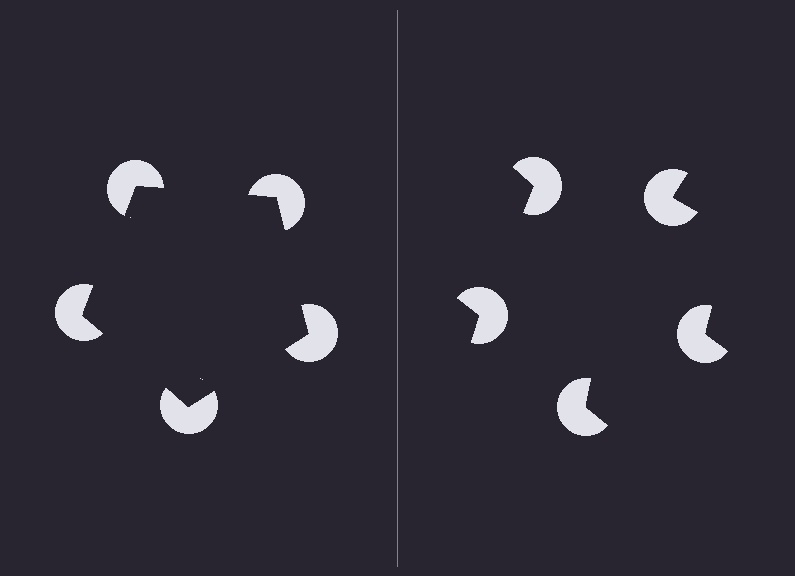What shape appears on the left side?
An illusory pentagon.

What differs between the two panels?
The pac-man discs are positioned identically on both sides; only the wedge orientations differ. On the left they align to a pentagon; on the right they are misaligned.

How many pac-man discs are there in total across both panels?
10 — 5 on each side.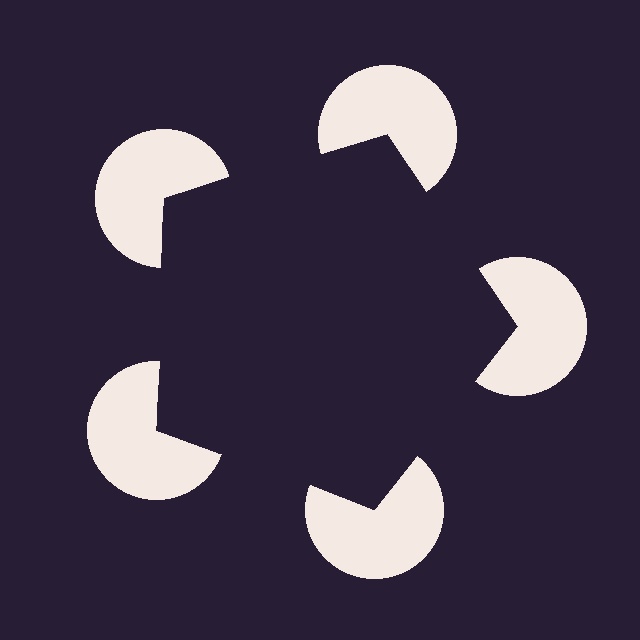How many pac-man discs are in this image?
There are 5 — one at each vertex of the illusory pentagon.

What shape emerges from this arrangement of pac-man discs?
An illusory pentagon — its edges are inferred from the aligned wedge cuts in the pac-man discs, not physically drawn.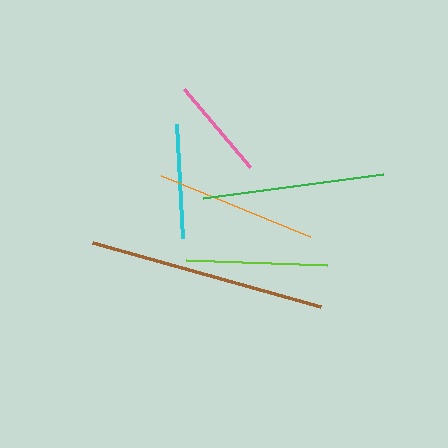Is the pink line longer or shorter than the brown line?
The brown line is longer than the pink line.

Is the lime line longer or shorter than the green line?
The green line is longer than the lime line.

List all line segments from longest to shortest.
From longest to shortest: brown, green, orange, lime, cyan, pink.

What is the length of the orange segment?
The orange segment is approximately 161 pixels long.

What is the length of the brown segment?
The brown segment is approximately 238 pixels long.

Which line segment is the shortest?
The pink line is the shortest at approximately 101 pixels.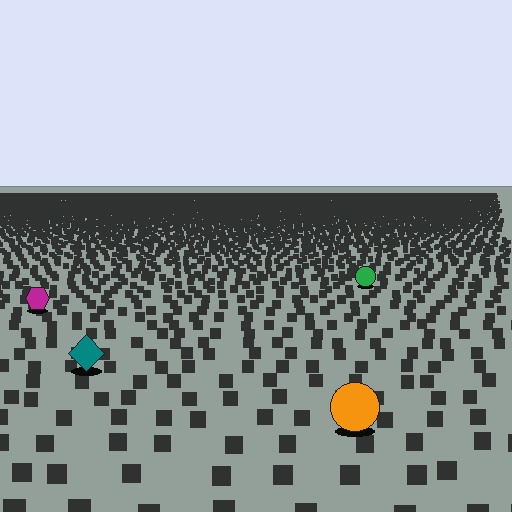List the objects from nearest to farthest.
From nearest to farthest: the orange circle, the teal diamond, the magenta hexagon, the green circle.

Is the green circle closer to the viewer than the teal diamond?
No. The teal diamond is closer — you can tell from the texture gradient: the ground texture is coarser near it.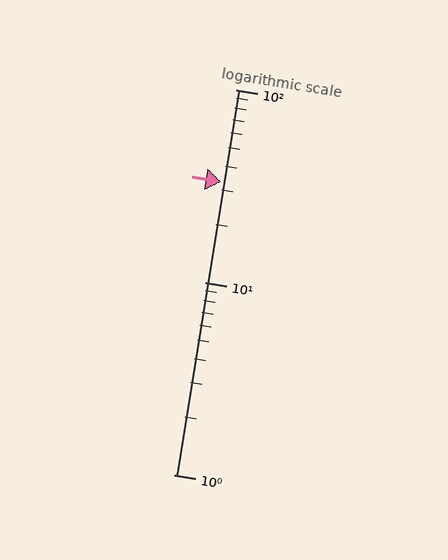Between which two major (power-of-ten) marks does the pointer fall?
The pointer is between 10 and 100.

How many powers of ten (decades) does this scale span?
The scale spans 2 decades, from 1 to 100.